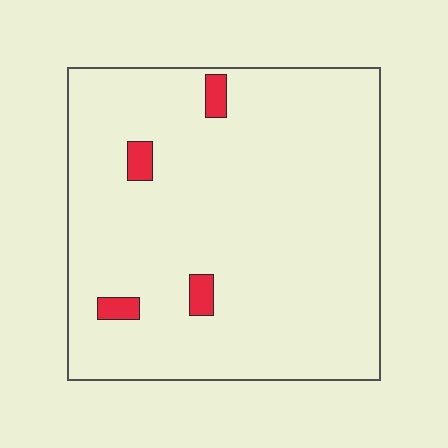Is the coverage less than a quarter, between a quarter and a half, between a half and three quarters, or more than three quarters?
Less than a quarter.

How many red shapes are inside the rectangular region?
4.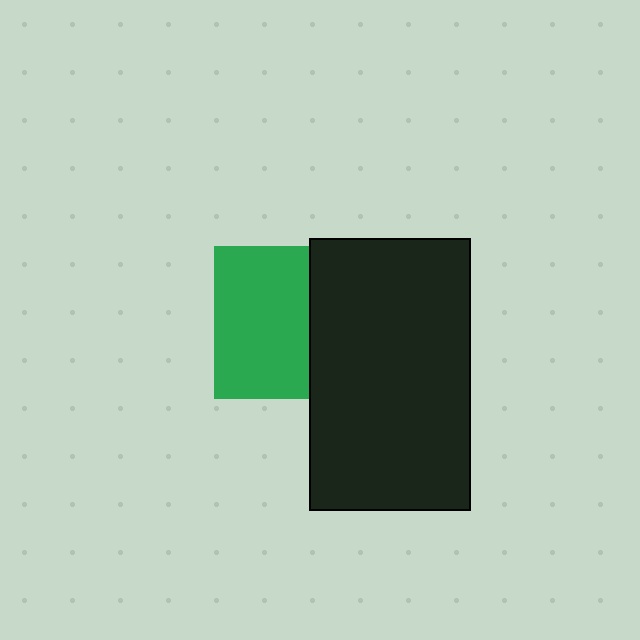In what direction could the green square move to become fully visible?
The green square could move left. That would shift it out from behind the black rectangle entirely.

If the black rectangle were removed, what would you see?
You would see the complete green square.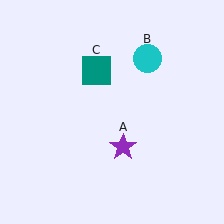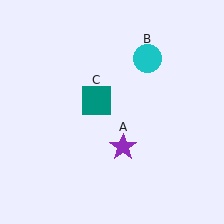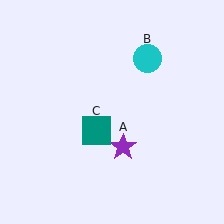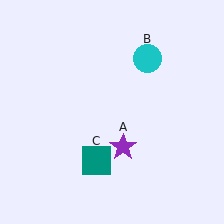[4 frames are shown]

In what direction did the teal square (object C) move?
The teal square (object C) moved down.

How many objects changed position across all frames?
1 object changed position: teal square (object C).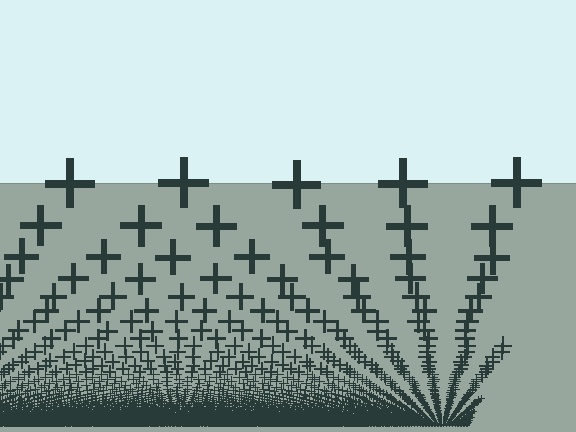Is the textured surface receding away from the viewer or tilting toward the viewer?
The surface appears to tilt toward the viewer. Texture elements get larger and sparser toward the top.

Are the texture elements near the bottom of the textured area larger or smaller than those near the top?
Smaller. The gradient is inverted — elements near the bottom are smaller and denser.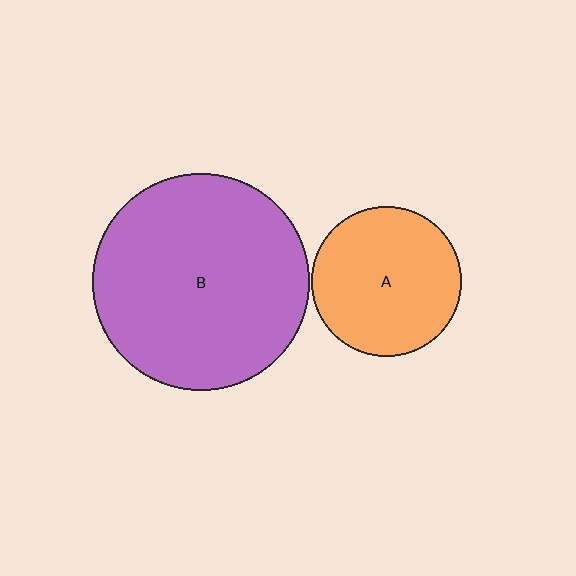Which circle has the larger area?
Circle B (purple).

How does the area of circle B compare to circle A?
Approximately 2.1 times.